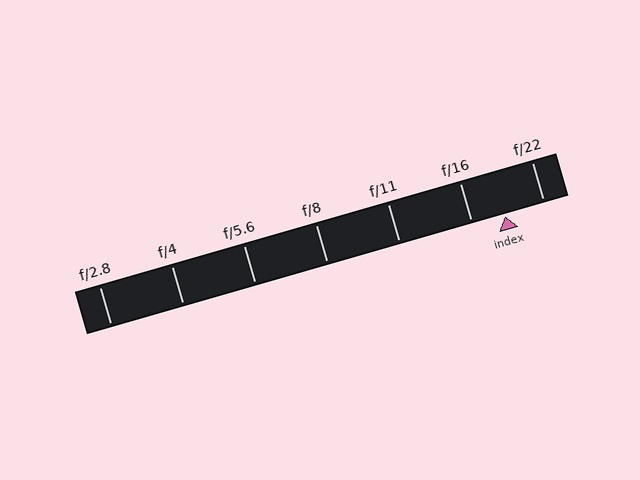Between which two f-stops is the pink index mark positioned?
The index mark is between f/16 and f/22.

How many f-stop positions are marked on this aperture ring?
There are 7 f-stop positions marked.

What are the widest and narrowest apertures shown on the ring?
The widest aperture shown is f/2.8 and the narrowest is f/22.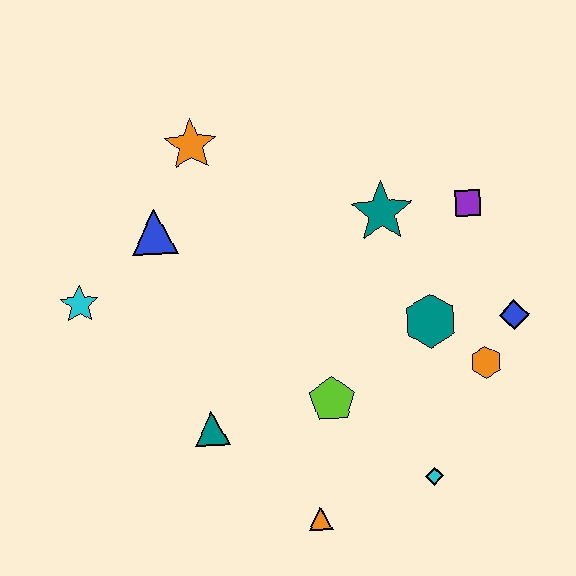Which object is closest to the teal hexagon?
The orange hexagon is closest to the teal hexagon.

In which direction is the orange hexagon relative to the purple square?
The orange hexagon is below the purple square.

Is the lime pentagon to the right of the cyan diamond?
No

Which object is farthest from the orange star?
The cyan diamond is farthest from the orange star.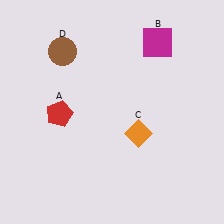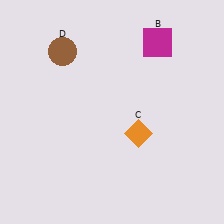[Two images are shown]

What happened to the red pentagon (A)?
The red pentagon (A) was removed in Image 2. It was in the bottom-left area of Image 1.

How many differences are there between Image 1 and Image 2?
There is 1 difference between the two images.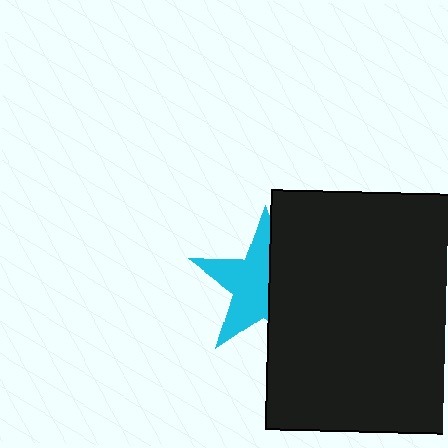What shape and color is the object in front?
The object in front is a black square.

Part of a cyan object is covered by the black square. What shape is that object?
It is a star.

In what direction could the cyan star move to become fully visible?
The cyan star could move left. That would shift it out from behind the black square entirely.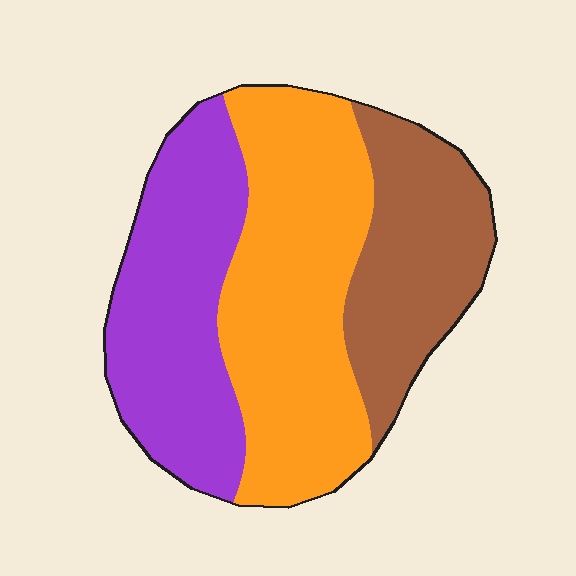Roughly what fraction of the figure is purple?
Purple covers about 35% of the figure.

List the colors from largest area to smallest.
From largest to smallest: orange, purple, brown.